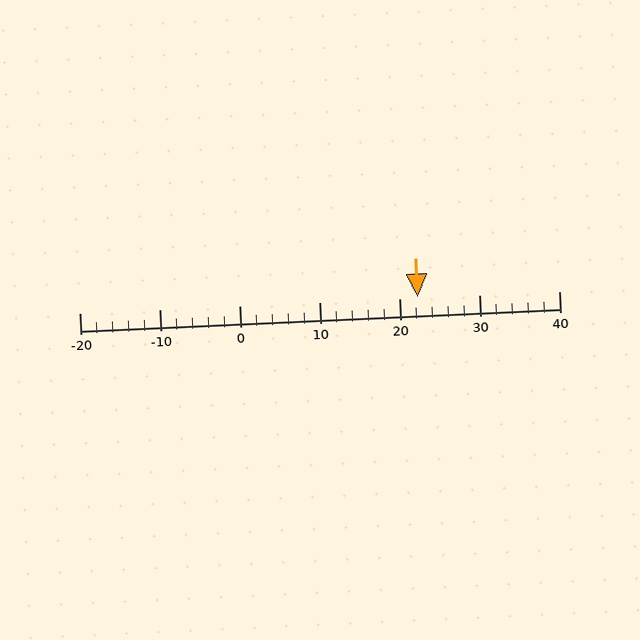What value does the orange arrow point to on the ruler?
The orange arrow points to approximately 22.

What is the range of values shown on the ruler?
The ruler shows values from -20 to 40.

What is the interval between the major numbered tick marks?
The major tick marks are spaced 10 units apart.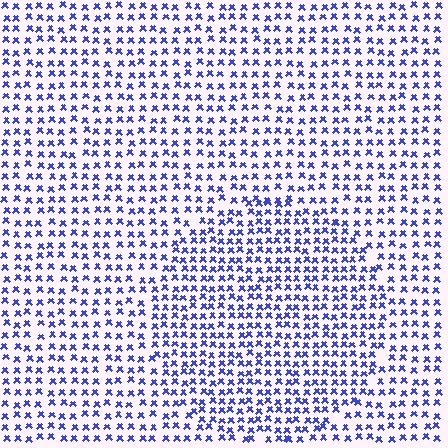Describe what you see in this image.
The image contains small blue elements arranged at two different densities. A circle-shaped region is visible where the elements are more densely packed than the surrounding area.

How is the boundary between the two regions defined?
The boundary is defined by a change in element density (approximately 1.5x ratio). All elements are the same color, size, and shape.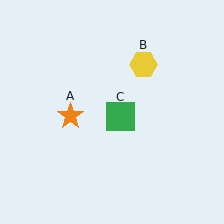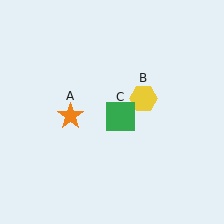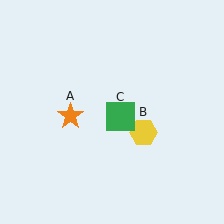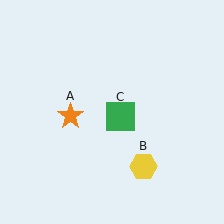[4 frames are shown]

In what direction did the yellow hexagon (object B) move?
The yellow hexagon (object B) moved down.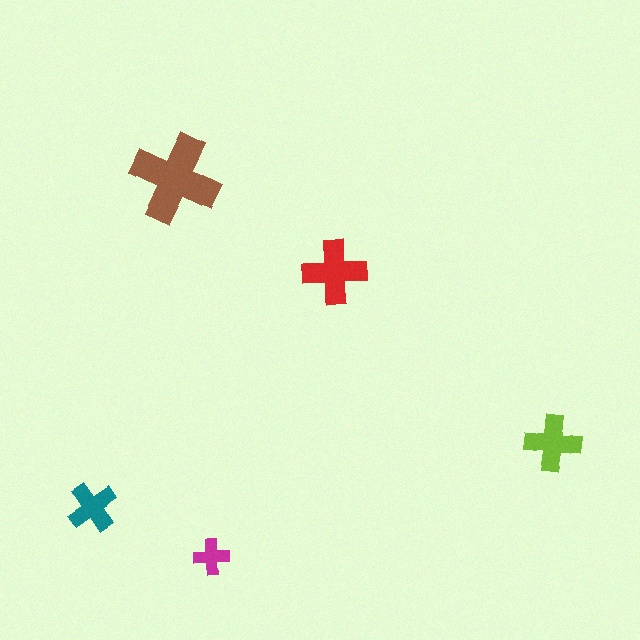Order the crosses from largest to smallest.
the brown one, the red one, the lime one, the teal one, the magenta one.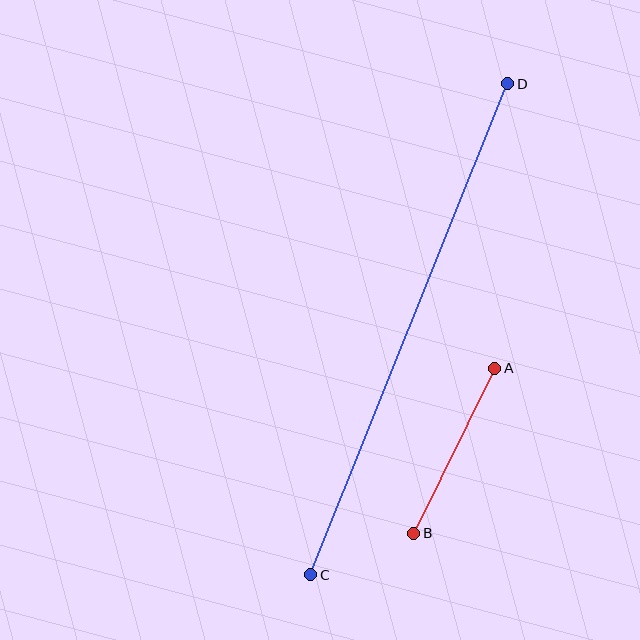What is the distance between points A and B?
The distance is approximately 184 pixels.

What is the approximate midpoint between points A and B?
The midpoint is at approximately (454, 451) pixels.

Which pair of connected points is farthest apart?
Points C and D are farthest apart.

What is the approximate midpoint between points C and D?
The midpoint is at approximately (409, 329) pixels.